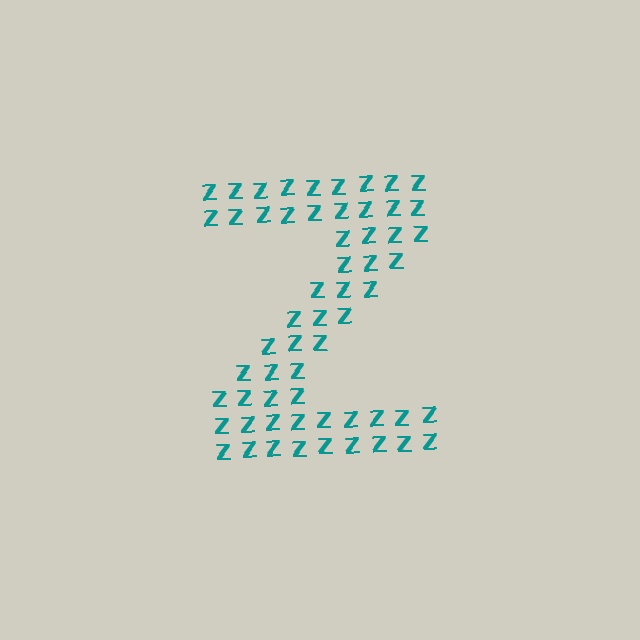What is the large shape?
The large shape is the letter Z.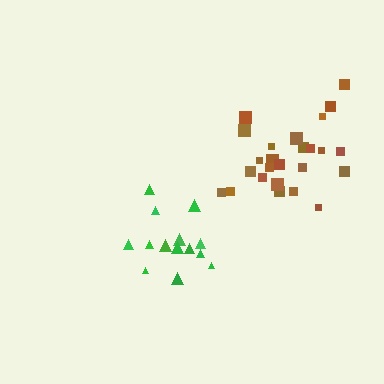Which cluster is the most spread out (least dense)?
Brown.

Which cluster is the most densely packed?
Green.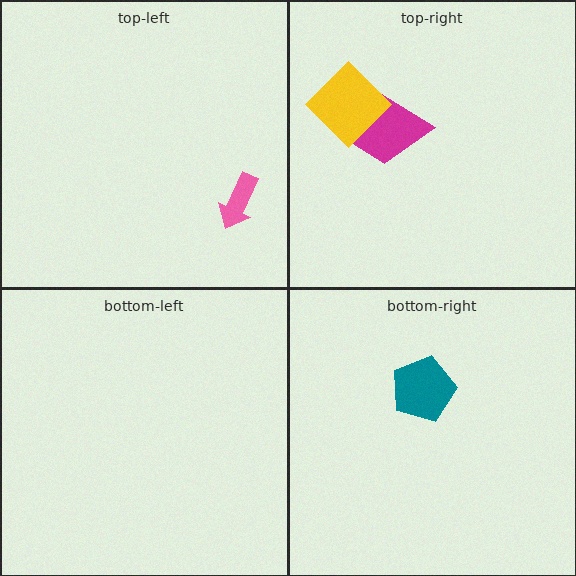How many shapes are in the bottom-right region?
1.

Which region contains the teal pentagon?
The bottom-right region.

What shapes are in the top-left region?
The pink arrow.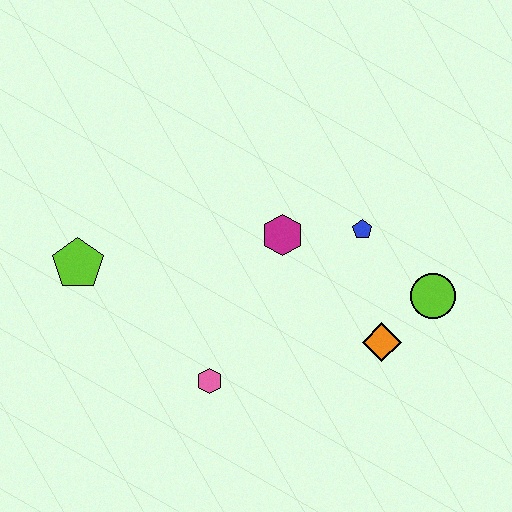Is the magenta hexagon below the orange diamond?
No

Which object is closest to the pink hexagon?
The magenta hexagon is closest to the pink hexagon.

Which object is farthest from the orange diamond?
The lime pentagon is farthest from the orange diamond.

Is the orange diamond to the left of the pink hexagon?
No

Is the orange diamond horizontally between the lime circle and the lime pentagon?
Yes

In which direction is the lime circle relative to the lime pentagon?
The lime circle is to the right of the lime pentagon.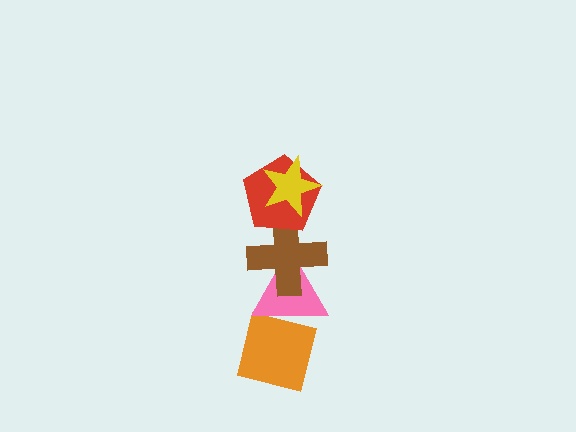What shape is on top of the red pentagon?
The yellow star is on top of the red pentagon.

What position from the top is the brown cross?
The brown cross is 3rd from the top.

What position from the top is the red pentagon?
The red pentagon is 2nd from the top.